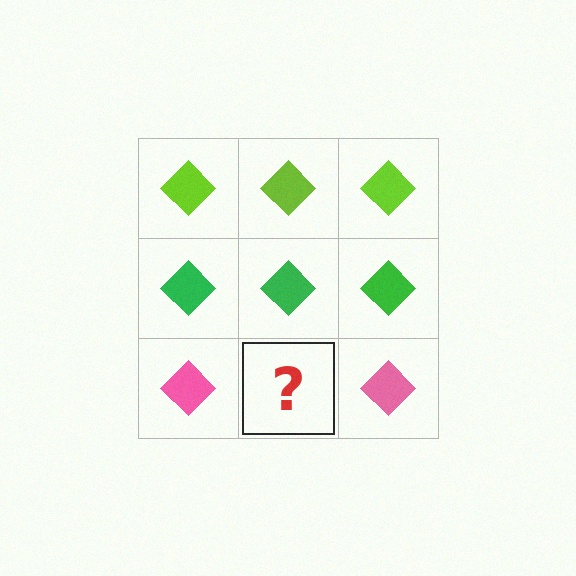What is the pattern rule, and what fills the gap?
The rule is that each row has a consistent color. The gap should be filled with a pink diamond.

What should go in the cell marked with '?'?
The missing cell should contain a pink diamond.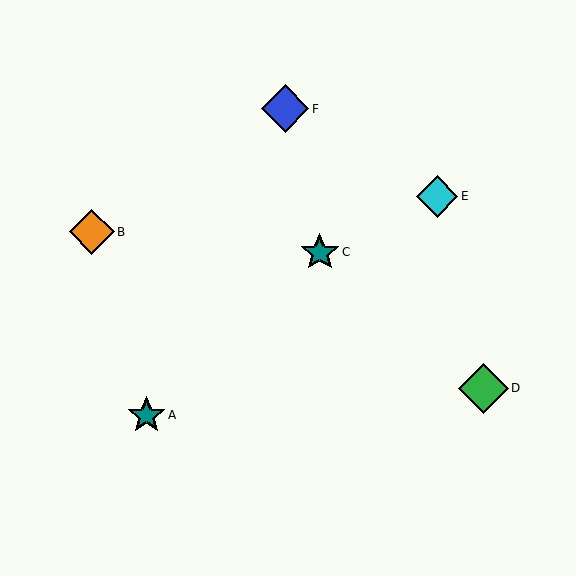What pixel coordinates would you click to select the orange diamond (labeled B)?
Click at (92, 232) to select the orange diamond B.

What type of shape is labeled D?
Shape D is a green diamond.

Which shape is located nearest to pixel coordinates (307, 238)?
The teal star (labeled C) at (320, 252) is nearest to that location.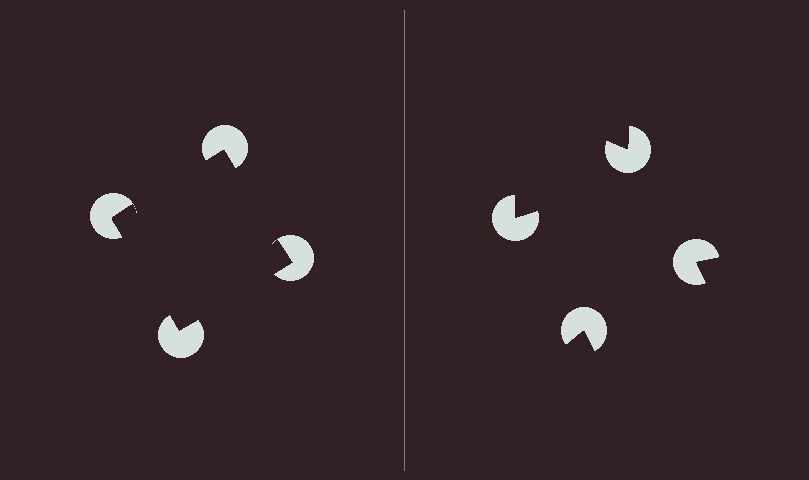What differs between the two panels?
The pac-man discs are positioned identically on both sides; only the wedge orientations differ. On the left they align to a square; on the right they are misaligned.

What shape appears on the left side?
An illusory square.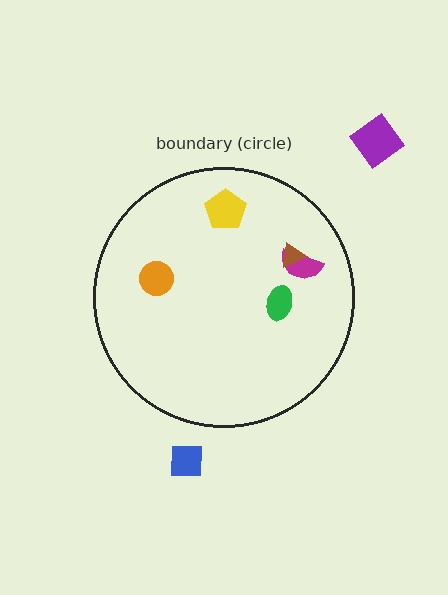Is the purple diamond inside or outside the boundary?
Outside.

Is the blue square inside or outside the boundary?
Outside.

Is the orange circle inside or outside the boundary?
Inside.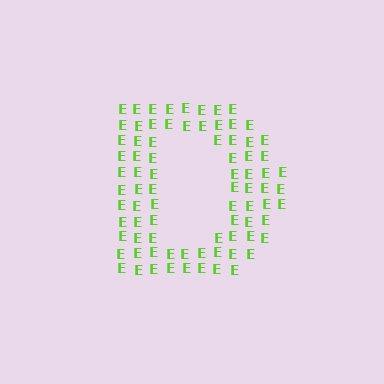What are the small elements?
The small elements are letter E's.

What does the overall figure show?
The overall figure shows the letter D.